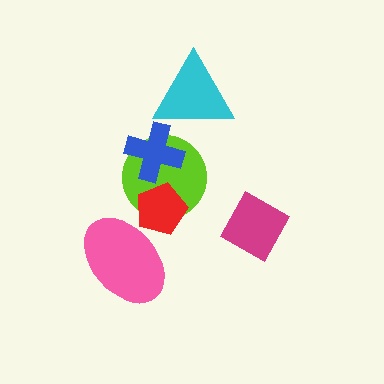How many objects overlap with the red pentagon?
2 objects overlap with the red pentagon.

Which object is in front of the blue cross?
The cyan triangle is in front of the blue cross.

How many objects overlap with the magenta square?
0 objects overlap with the magenta square.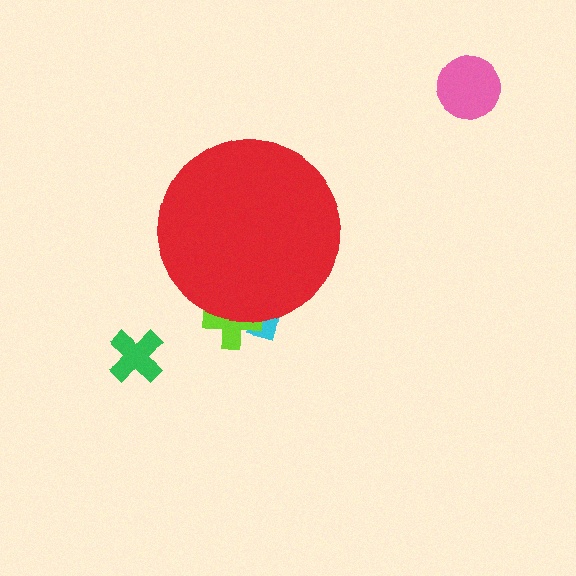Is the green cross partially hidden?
No, the green cross is fully visible.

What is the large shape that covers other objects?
A red circle.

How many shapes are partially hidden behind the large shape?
2 shapes are partially hidden.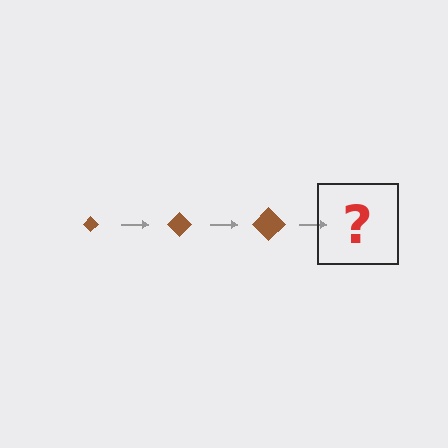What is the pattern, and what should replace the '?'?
The pattern is that the diamond gets progressively larger each step. The '?' should be a brown diamond, larger than the previous one.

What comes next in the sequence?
The next element should be a brown diamond, larger than the previous one.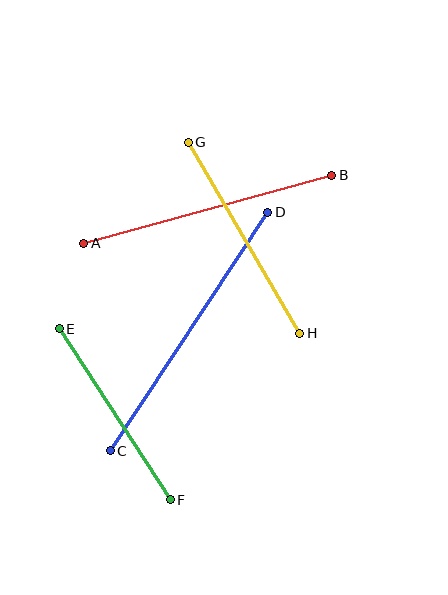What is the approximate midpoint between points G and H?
The midpoint is at approximately (244, 238) pixels.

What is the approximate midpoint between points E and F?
The midpoint is at approximately (115, 414) pixels.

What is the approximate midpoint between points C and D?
The midpoint is at approximately (189, 331) pixels.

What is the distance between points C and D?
The distance is approximately 285 pixels.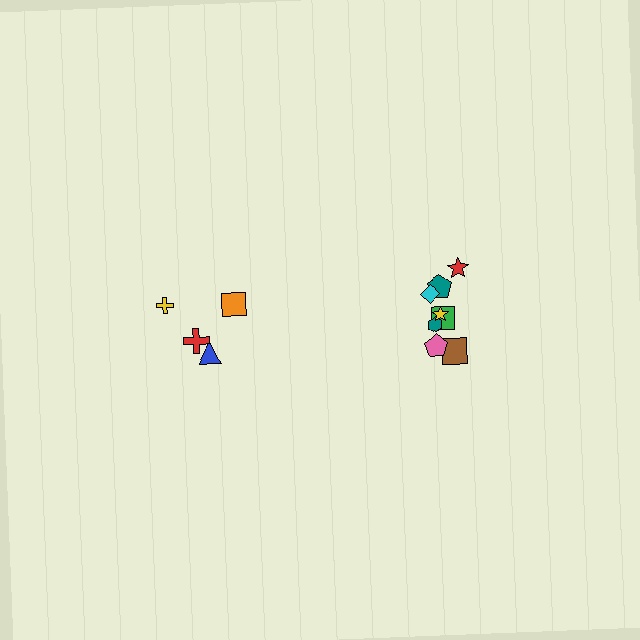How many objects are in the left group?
There are 4 objects.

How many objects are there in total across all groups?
There are 12 objects.